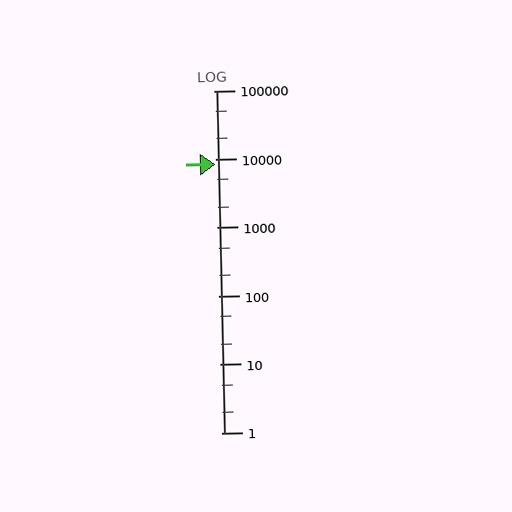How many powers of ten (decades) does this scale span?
The scale spans 5 decades, from 1 to 100000.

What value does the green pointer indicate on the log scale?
The pointer indicates approximately 8500.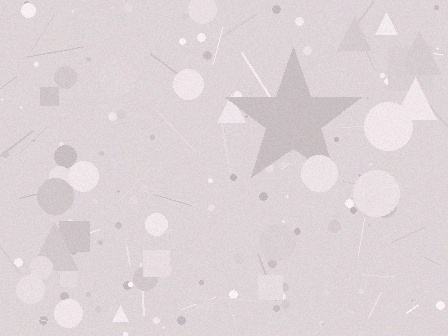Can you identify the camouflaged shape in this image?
The camouflaged shape is a star.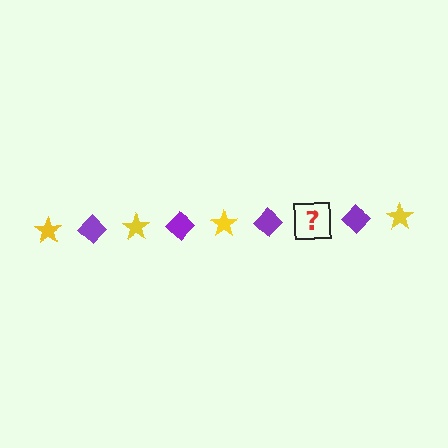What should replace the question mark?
The question mark should be replaced with a yellow star.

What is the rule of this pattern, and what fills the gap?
The rule is that the pattern alternates between yellow star and purple diamond. The gap should be filled with a yellow star.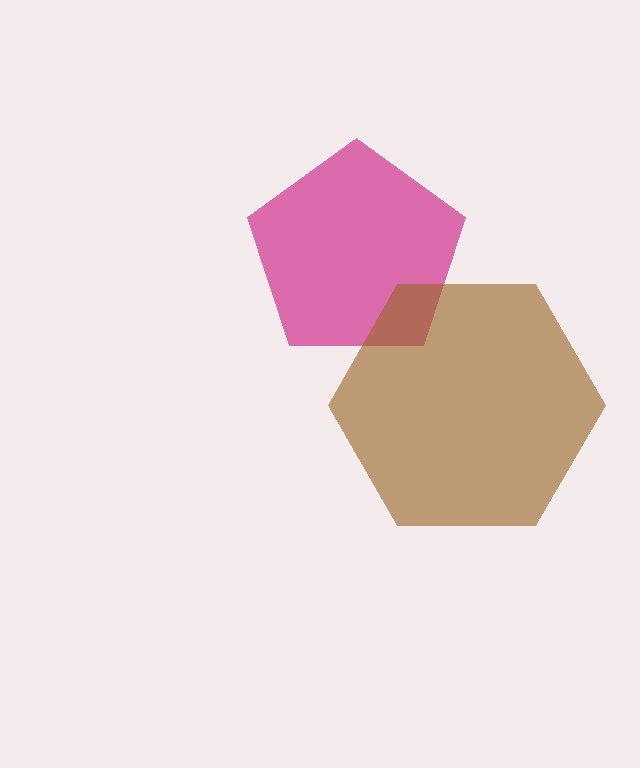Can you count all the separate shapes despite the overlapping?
Yes, there are 2 separate shapes.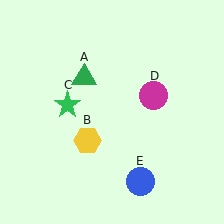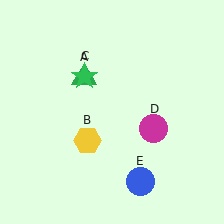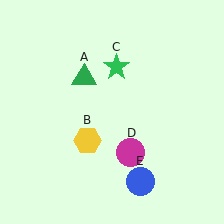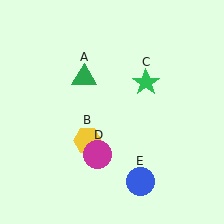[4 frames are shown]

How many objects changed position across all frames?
2 objects changed position: green star (object C), magenta circle (object D).